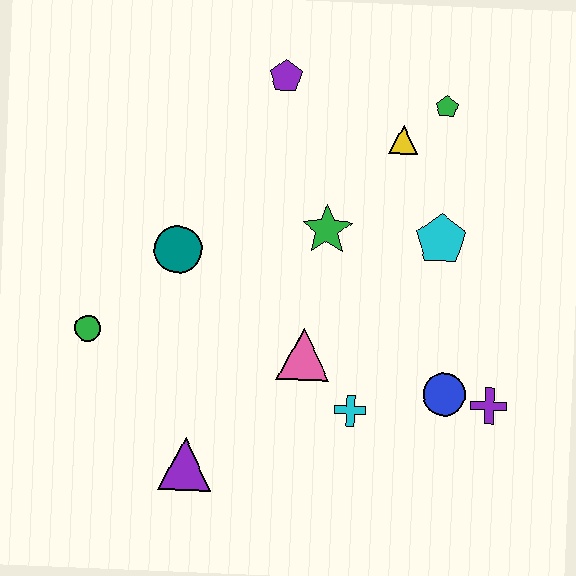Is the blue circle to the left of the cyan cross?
No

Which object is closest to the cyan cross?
The pink triangle is closest to the cyan cross.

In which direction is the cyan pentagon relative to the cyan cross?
The cyan pentagon is above the cyan cross.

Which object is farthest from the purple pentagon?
The purple triangle is farthest from the purple pentagon.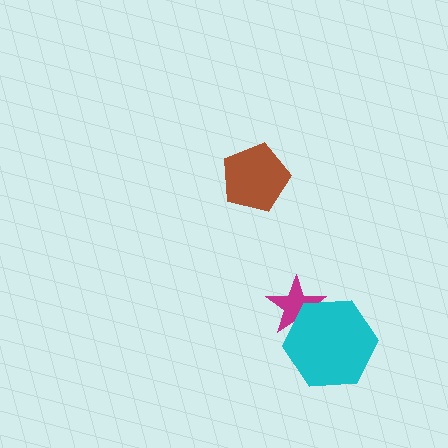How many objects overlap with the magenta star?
1 object overlaps with the magenta star.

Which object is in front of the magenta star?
The cyan hexagon is in front of the magenta star.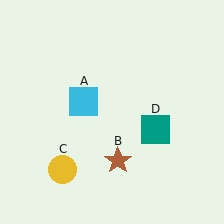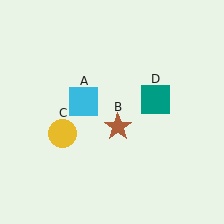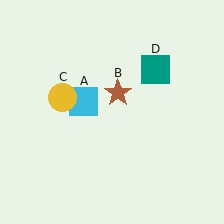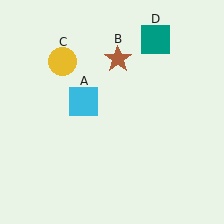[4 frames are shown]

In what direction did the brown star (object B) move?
The brown star (object B) moved up.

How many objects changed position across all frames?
3 objects changed position: brown star (object B), yellow circle (object C), teal square (object D).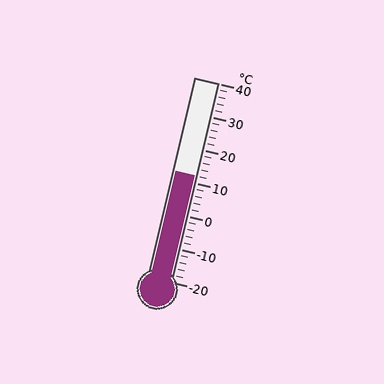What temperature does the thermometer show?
The thermometer shows approximately 12°C.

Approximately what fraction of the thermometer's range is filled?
The thermometer is filled to approximately 55% of its range.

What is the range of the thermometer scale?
The thermometer scale ranges from -20°C to 40°C.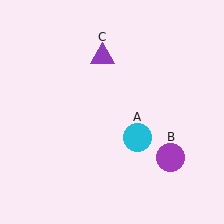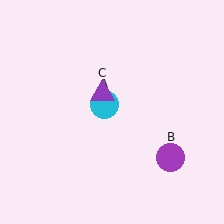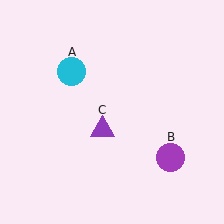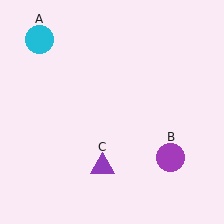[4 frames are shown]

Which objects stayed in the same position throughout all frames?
Purple circle (object B) remained stationary.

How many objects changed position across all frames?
2 objects changed position: cyan circle (object A), purple triangle (object C).